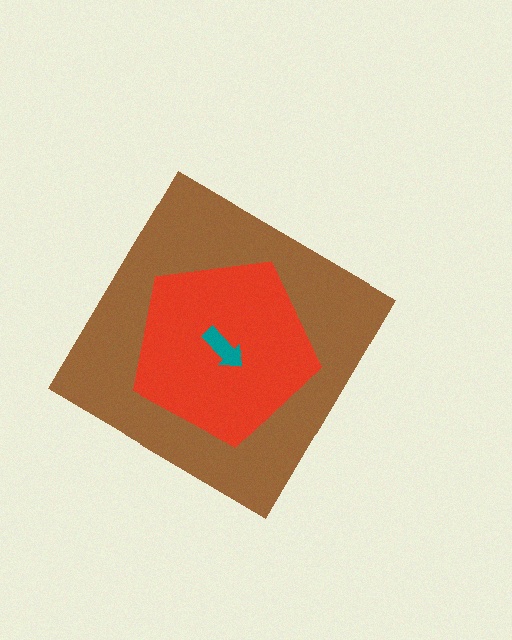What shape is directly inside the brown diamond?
The red pentagon.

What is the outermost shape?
The brown diamond.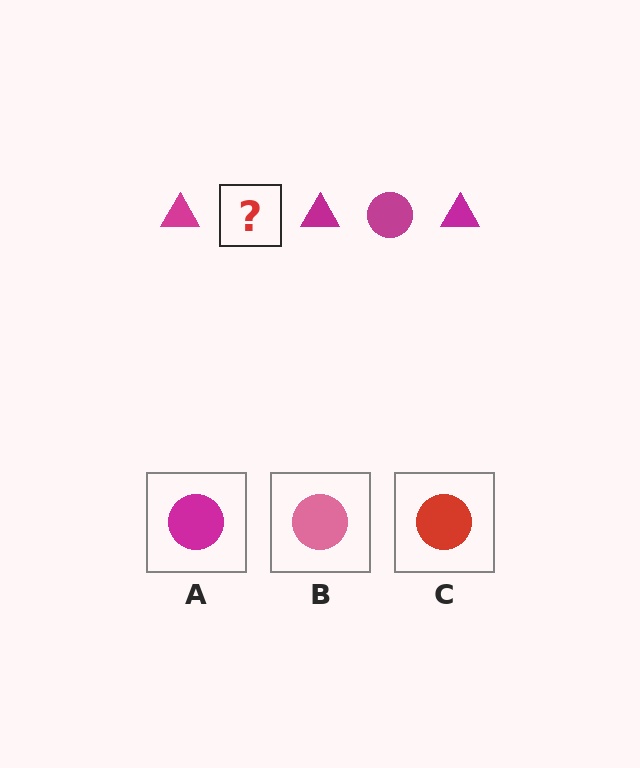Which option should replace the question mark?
Option A.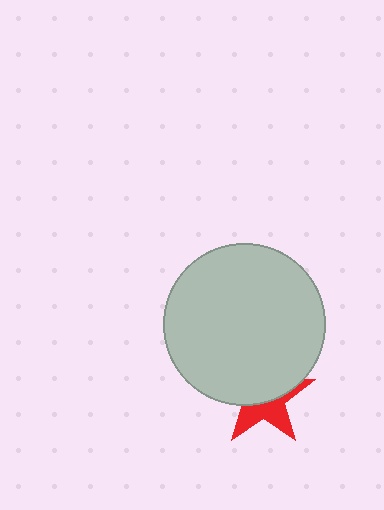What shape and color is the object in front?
The object in front is a light gray circle.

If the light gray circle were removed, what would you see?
You would see the complete red star.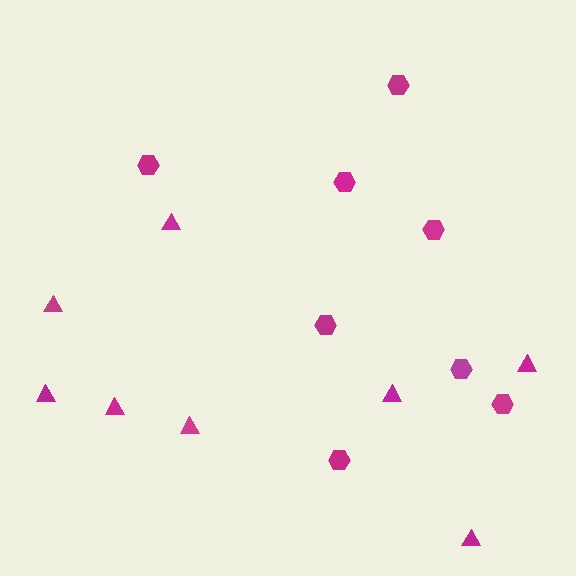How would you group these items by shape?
There are 2 groups: one group of hexagons (8) and one group of triangles (8).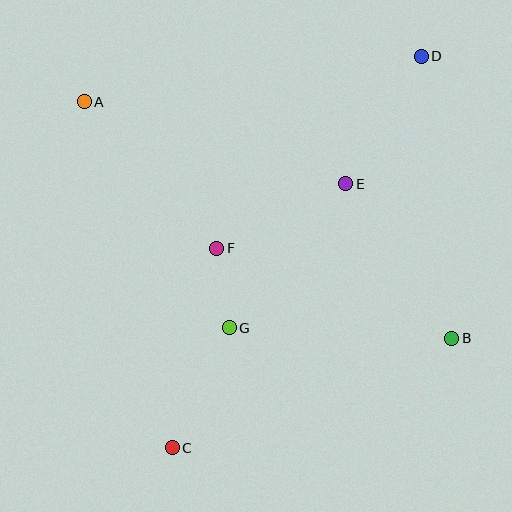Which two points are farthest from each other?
Points C and D are farthest from each other.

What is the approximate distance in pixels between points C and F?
The distance between C and F is approximately 204 pixels.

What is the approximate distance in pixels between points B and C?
The distance between B and C is approximately 300 pixels.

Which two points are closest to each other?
Points F and G are closest to each other.